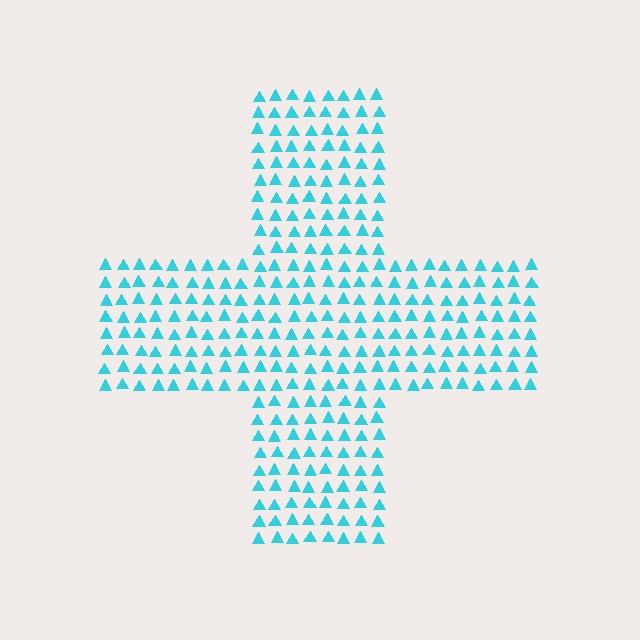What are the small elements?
The small elements are triangles.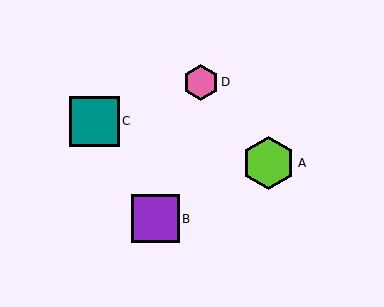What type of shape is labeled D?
Shape D is a pink hexagon.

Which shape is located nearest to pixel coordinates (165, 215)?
The purple square (labeled B) at (156, 219) is nearest to that location.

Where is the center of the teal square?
The center of the teal square is at (95, 121).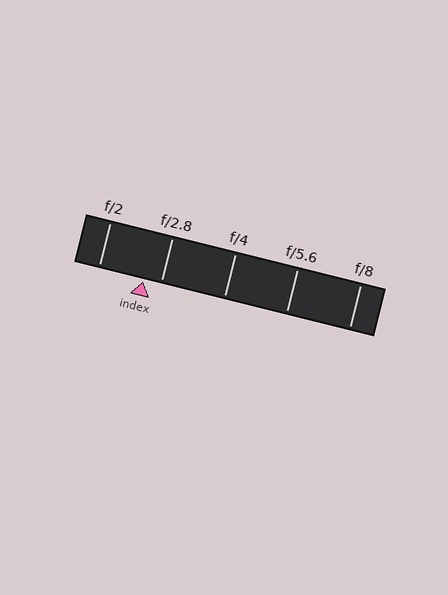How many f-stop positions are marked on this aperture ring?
There are 5 f-stop positions marked.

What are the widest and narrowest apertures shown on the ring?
The widest aperture shown is f/2 and the narrowest is f/8.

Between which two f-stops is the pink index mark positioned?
The index mark is between f/2 and f/2.8.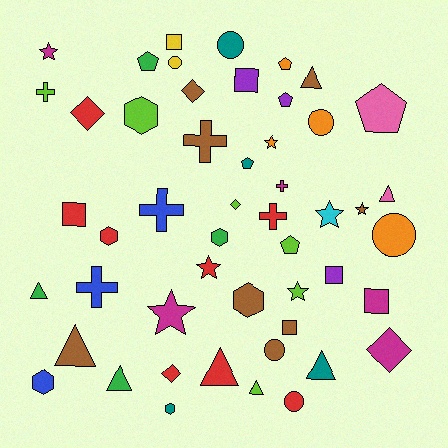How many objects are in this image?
There are 50 objects.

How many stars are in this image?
There are 7 stars.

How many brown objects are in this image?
There are 8 brown objects.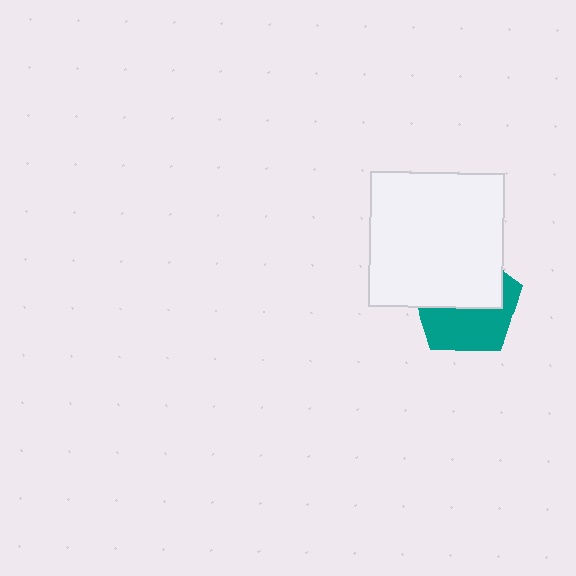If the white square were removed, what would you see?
You would see the complete teal pentagon.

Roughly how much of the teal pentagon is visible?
About half of it is visible (roughly 48%).